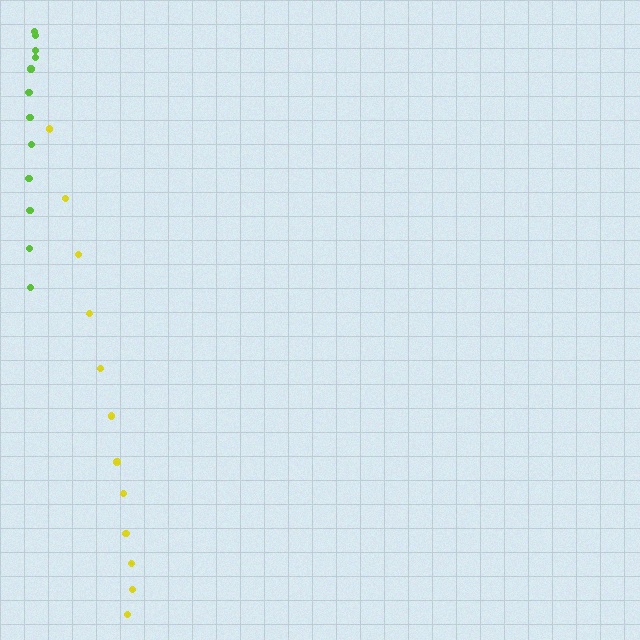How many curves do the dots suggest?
There are 2 distinct paths.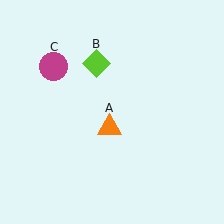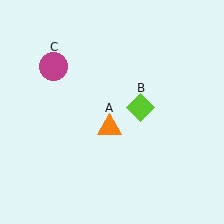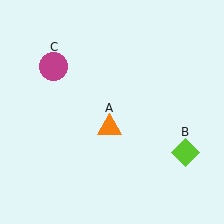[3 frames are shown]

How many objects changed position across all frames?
1 object changed position: lime diamond (object B).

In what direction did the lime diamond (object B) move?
The lime diamond (object B) moved down and to the right.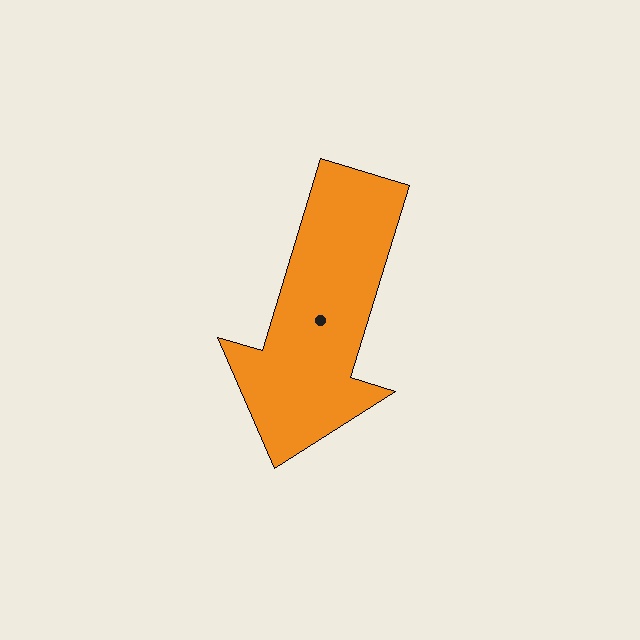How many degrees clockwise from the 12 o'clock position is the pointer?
Approximately 197 degrees.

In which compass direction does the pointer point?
South.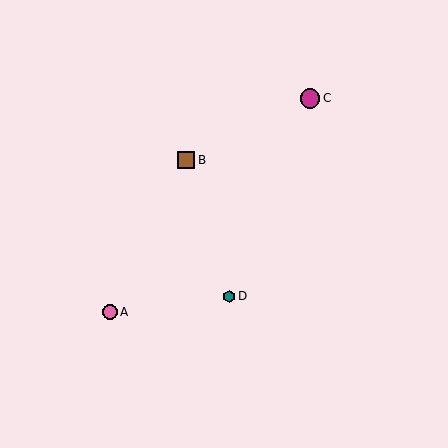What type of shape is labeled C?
Shape C is a magenta circle.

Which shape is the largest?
The magenta circle (labeled C) is the largest.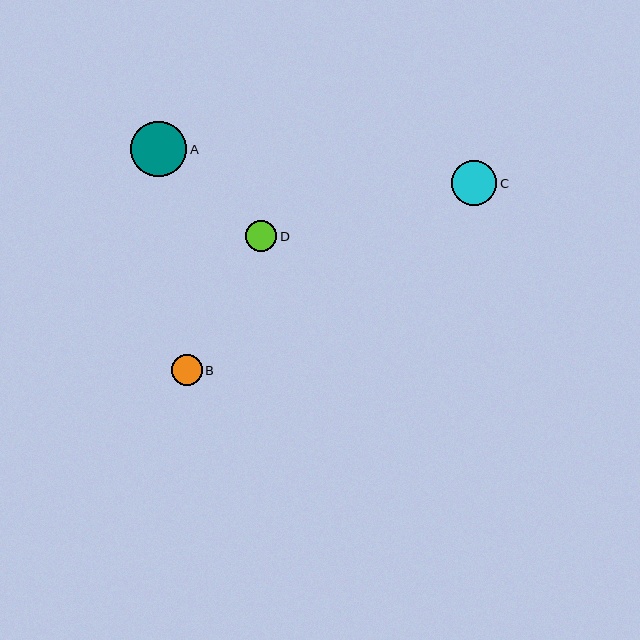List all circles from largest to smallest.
From largest to smallest: A, C, B, D.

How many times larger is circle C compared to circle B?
Circle C is approximately 1.5 times the size of circle B.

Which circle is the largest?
Circle A is the largest with a size of approximately 56 pixels.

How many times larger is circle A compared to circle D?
Circle A is approximately 1.8 times the size of circle D.